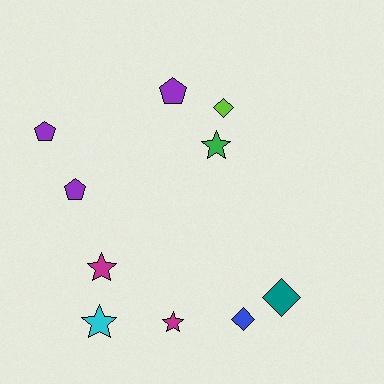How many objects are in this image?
There are 10 objects.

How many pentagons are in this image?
There are 3 pentagons.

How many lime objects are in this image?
There is 1 lime object.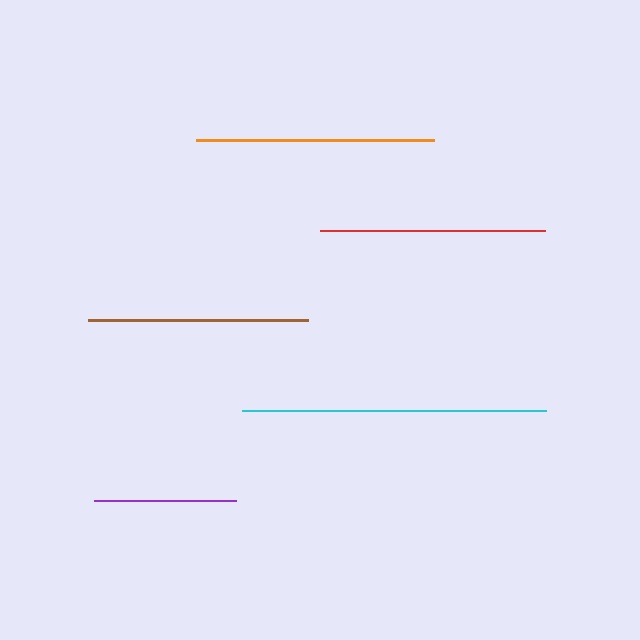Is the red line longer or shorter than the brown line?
The red line is longer than the brown line.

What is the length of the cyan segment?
The cyan segment is approximately 303 pixels long.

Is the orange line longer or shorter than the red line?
The orange line is longer than the red line.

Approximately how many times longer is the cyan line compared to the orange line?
The cyan line is approximately 1.3 times the length of the orange line.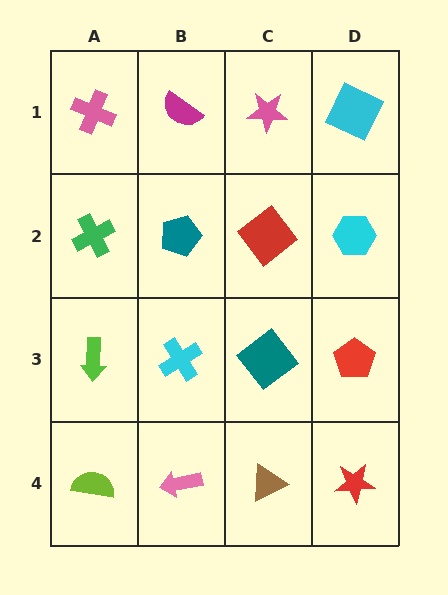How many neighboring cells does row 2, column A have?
3.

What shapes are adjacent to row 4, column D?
A red pentagon (row 3, column D), a brown triangle (row 4, column C).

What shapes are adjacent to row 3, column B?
A teal pentagon (row 2, column B), a pink arrow (row 4, column B), a lime arrow (row 3, column A), a teal diamond (row 3, column C).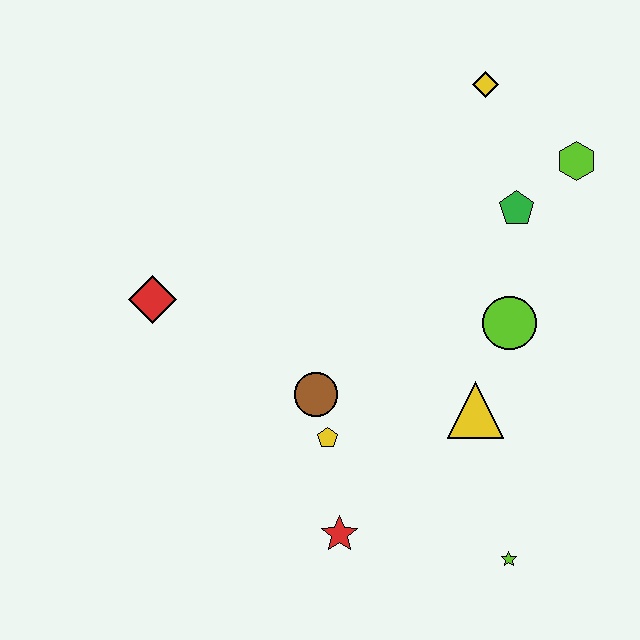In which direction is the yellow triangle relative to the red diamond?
The yellow triangle is to the right of the red diamond.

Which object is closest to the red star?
The yellow pentagon is closest to the red star.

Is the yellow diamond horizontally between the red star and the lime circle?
Yes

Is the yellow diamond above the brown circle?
Yes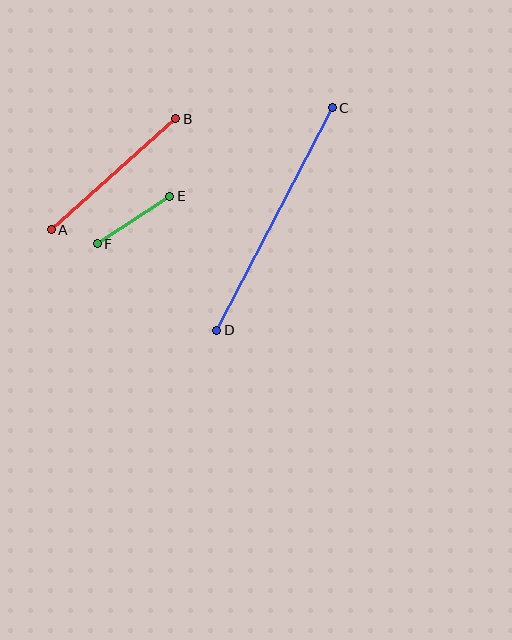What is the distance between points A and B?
The distance is approximately 167 pixels.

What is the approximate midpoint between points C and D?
The midpoint is at approximately (275, 219) pixels.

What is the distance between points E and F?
The distance is approximately 87 pixels.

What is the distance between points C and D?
The distance is approximately 251 pixels.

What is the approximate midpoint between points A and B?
The midpoint is at approximately (114, 174) pixels.